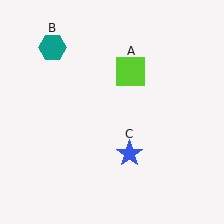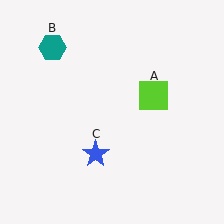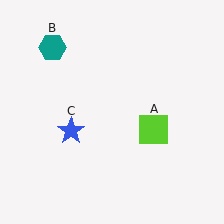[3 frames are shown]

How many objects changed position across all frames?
2 objects changed position: lime square (object A), blue star (object C).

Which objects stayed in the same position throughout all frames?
Teal hexagon (object B) remained stationary.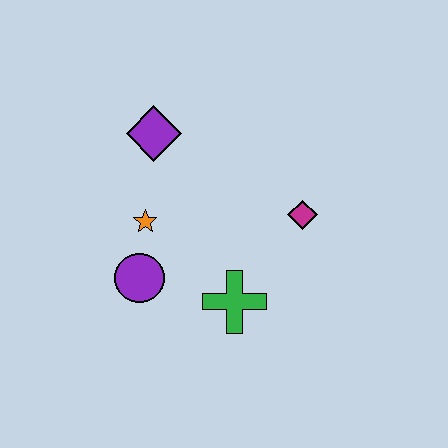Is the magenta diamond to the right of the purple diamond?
Yes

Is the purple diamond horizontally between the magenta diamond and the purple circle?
Yes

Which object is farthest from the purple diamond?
The green cross is farthest from the purple diamond.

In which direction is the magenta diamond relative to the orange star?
The magenta diamond is to the right of the orange star.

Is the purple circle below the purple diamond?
Yes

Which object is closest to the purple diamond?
The orange star is closest to the purple diamond.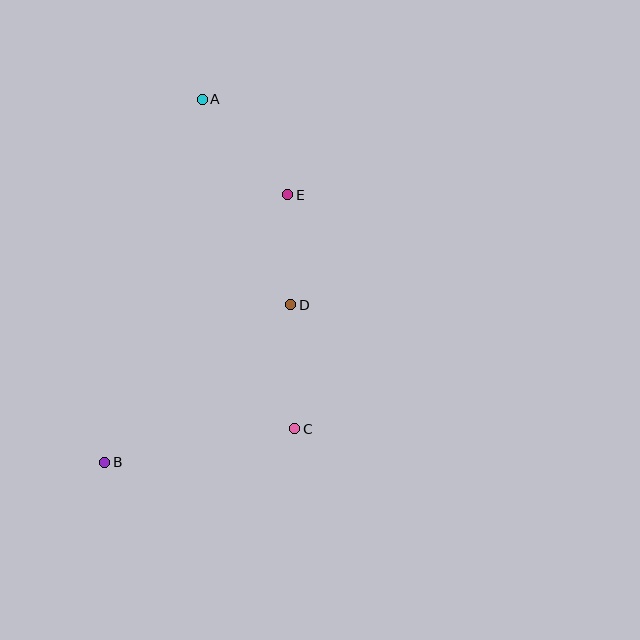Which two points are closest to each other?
Points D and E are closest to each other.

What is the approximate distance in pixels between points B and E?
The distance between B and E is approximately 324 pixels.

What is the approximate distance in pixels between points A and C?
The distance between A and C is approximately 343 pixels.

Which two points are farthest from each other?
Points A and B are farthest from each other.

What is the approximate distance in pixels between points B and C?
The distance between B and C is approximately 193 pixels.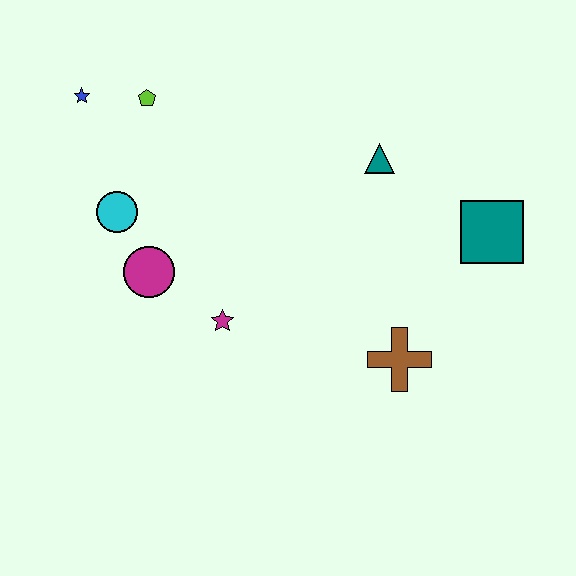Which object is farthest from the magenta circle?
The teal square is farthest from the magenta circle.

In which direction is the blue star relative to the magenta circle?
The blue star is above the magenta circle.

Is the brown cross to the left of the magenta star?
No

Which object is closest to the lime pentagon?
The blue star is closest to the lime pentagon.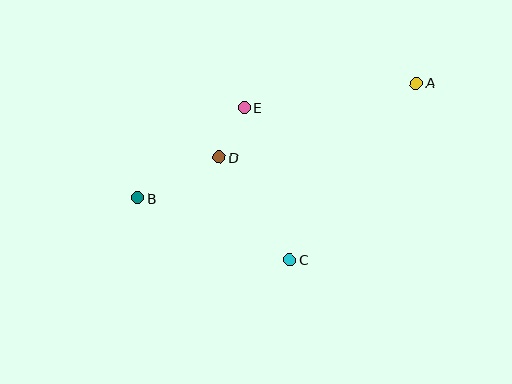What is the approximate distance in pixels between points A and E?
The distance between A and E is approximately 174 pixels.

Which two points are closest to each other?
Points D and E are closest to each other.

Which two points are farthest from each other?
Points A and B are farthest from each other.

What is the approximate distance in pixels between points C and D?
The distance between C and D is approximately 125 pixels.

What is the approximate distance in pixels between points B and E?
The distance between B and E is approximately 140 pixels.